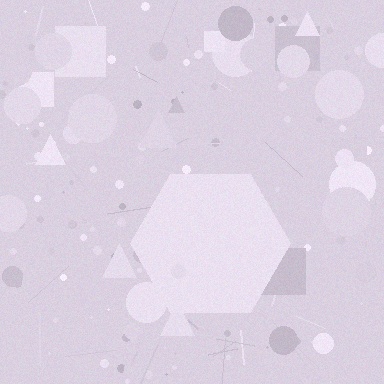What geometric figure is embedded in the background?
A hexagon is embedded in the background.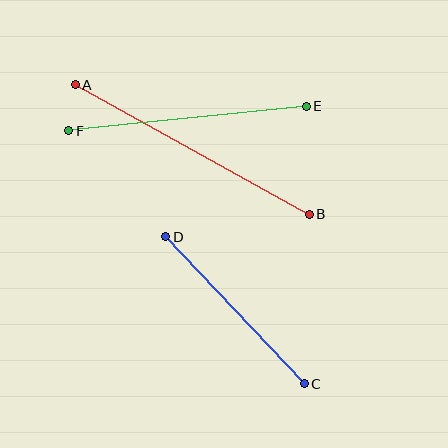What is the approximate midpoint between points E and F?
The midpoint is at approximately (187, 118) pixels.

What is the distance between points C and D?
The distance is approximately 202 pixels.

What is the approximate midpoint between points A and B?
The midpoint is at approximately (192, 149) pixels.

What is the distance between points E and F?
The distance is approximately 238 pixels.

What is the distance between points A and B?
The distance is approximately 267 pixels.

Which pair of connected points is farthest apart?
Points A and B are farthest apart.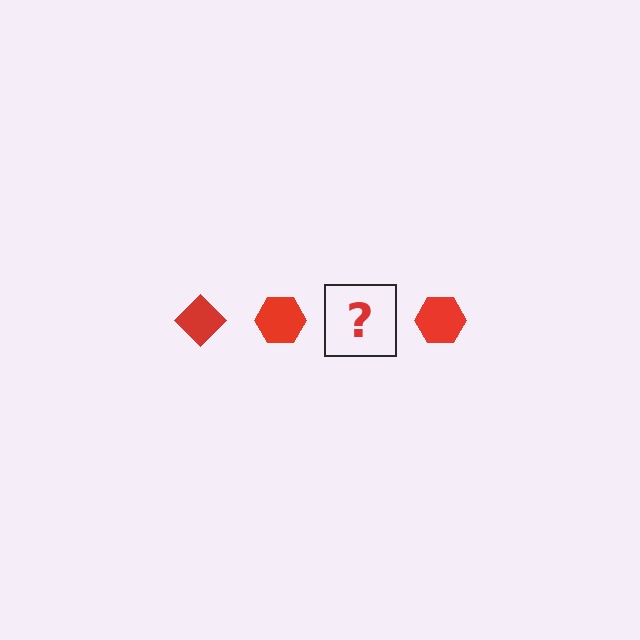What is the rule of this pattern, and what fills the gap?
The rule is that the pattern cycles through diamond, hexagon shapes in red. The gap should be filled with a red diamond.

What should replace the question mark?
The question mark should be replaced with a red diamond.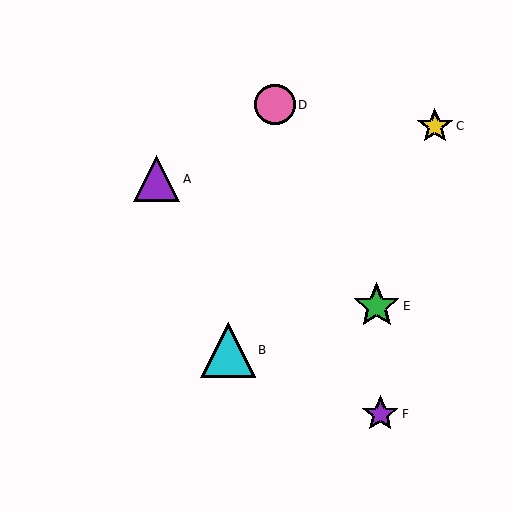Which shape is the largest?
The cyan triangle (labeled B) is the largest.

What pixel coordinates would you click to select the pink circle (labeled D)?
Click at (275, 105) to select the pink circle D.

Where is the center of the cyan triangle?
The center of the cyan triangle is at (228, 350).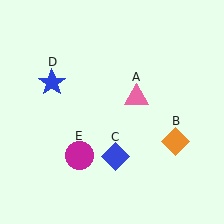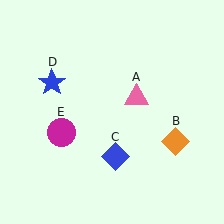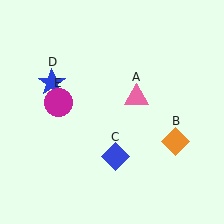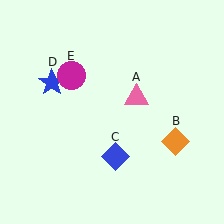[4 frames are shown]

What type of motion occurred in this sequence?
The magenta circle (object E) rotated clockwise around the center of the scene.